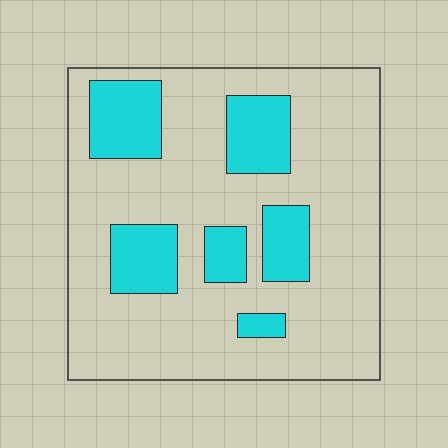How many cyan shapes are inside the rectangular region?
6.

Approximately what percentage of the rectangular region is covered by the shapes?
Approximately 25%.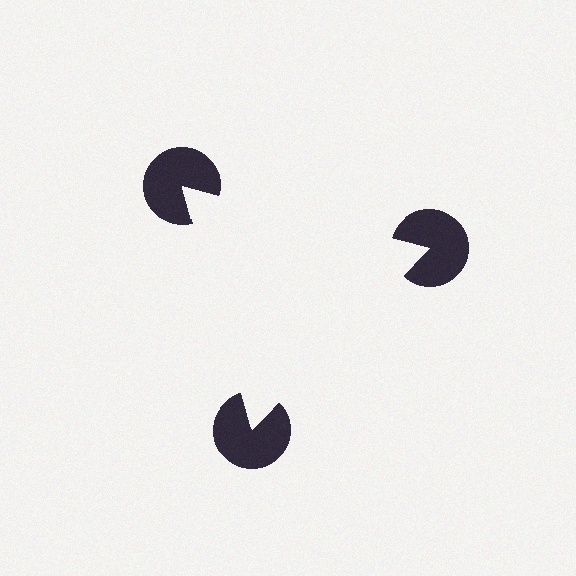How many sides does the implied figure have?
3 sides.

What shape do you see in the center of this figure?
An illusory triangle — its edges are inferred from the aligned wedge cuts in the pac-man discs, not physically drawn.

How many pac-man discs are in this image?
There are 3 — one at each vertex of the illusory triangle.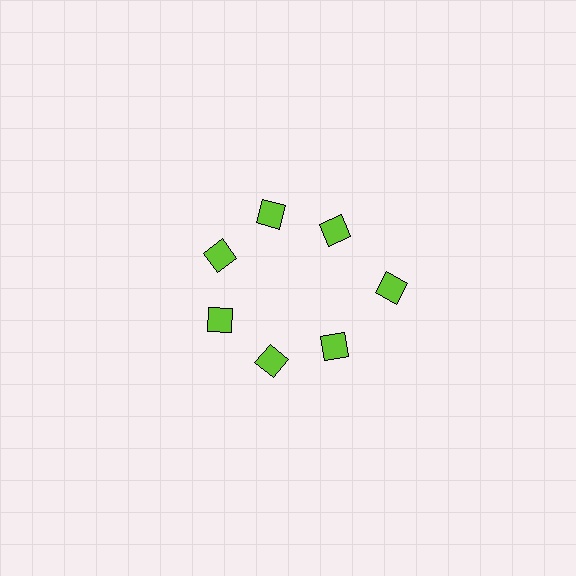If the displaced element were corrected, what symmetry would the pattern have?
It would have 7-fold rotational symmetry — the pattern would map onto itself every 51 degrees.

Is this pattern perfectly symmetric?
No. The 7 lime diamonds are arranged in a ring, but one element near the 3 o'clock position is pushed outward from the center, breaking the 7-fold rotational symmetry.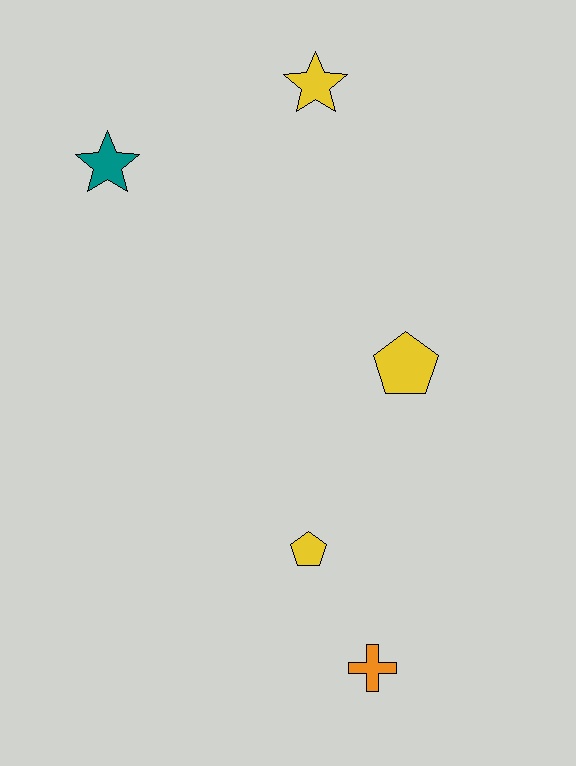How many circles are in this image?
There are no circles.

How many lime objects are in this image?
There are no lime objects.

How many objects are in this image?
There are 5 objects.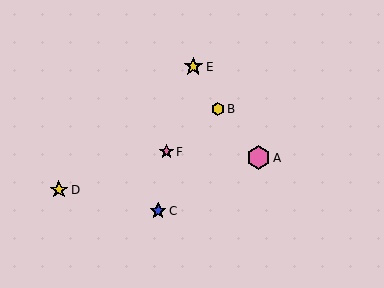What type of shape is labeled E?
Shape E is a yellow star.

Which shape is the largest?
The pink hexagon (labeled A) is the largest.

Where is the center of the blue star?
The center of the blue star is at (158, 211).